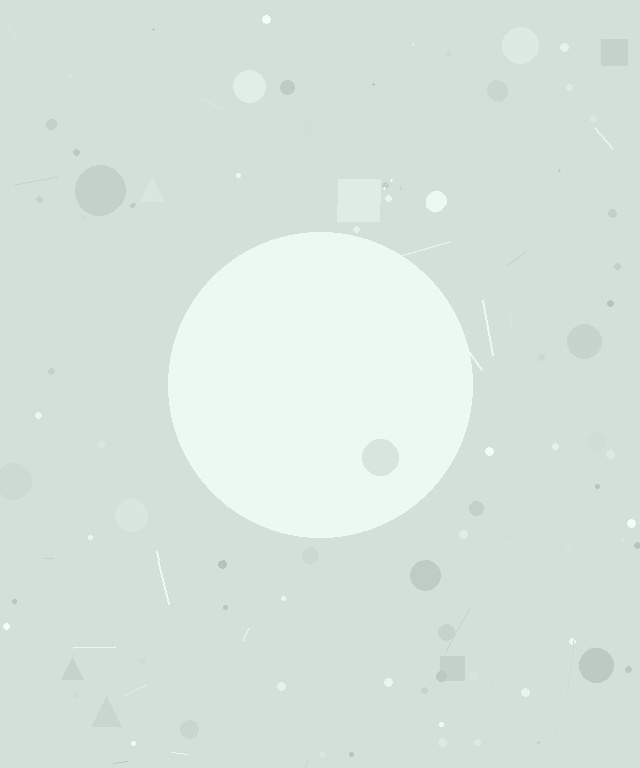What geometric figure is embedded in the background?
A circle is embedded in the background.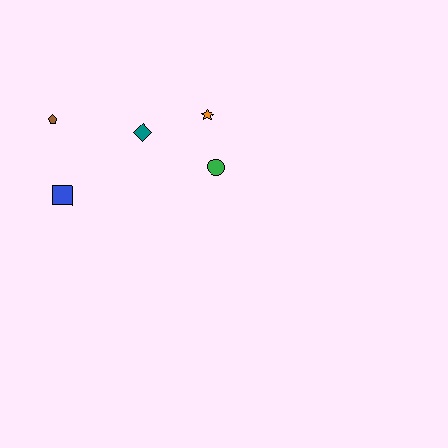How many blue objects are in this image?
There is 1 blue object.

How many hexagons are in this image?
There are no hexagons.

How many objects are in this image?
There are 5 objects.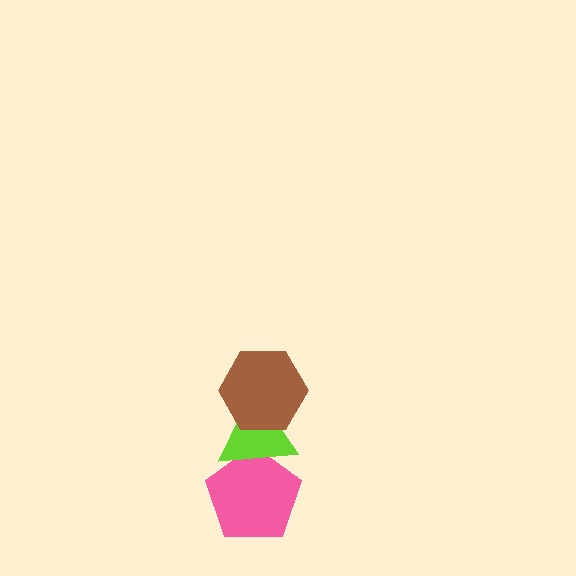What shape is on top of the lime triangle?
The brown hexagon is on top of the lime triangle.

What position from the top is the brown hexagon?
The brown hexagon is 1st from the top.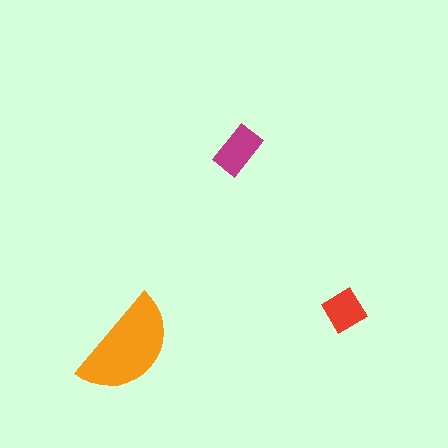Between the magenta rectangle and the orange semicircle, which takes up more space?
The orange semicircle.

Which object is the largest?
The orange semicircle.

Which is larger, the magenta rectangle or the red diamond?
The magenta rectangle.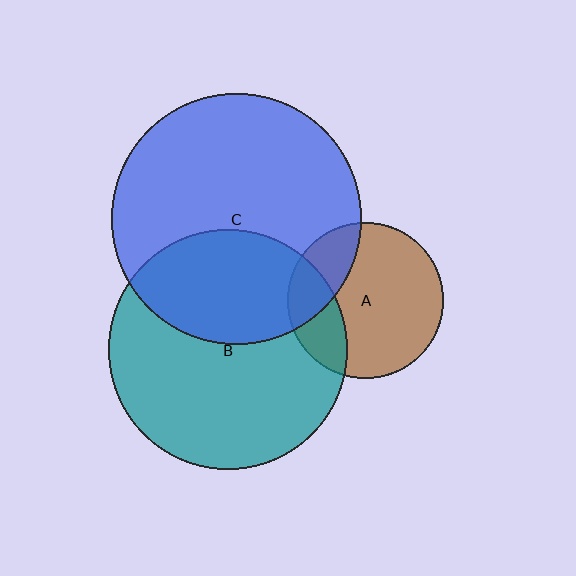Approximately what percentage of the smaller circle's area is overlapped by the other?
Approximately 35%.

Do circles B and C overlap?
Yes.